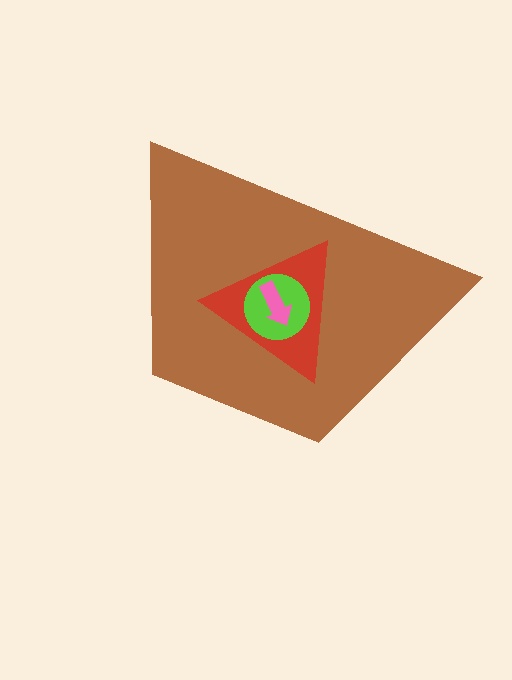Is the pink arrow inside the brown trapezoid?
Yes.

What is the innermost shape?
The pink arrow.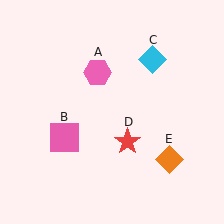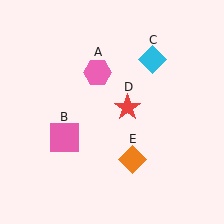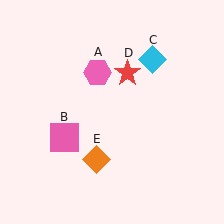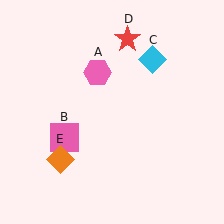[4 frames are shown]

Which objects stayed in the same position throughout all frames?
Pink hexagon (object A) and pink square (object B) and cyan diamond (object C) remained stationary.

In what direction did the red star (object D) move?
The red star (object D) moved up.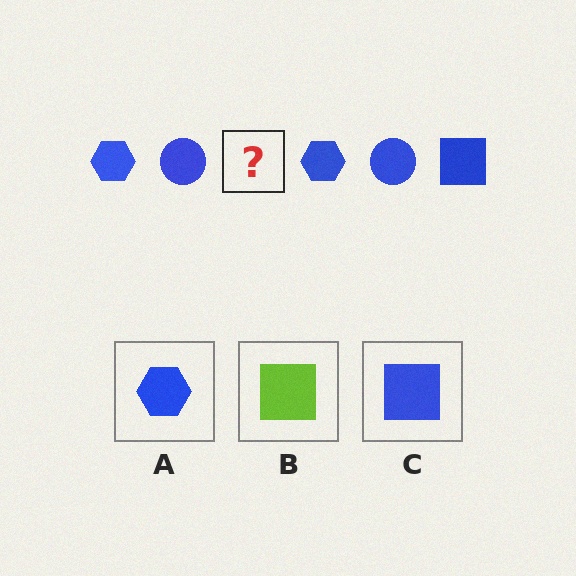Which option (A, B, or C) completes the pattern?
C.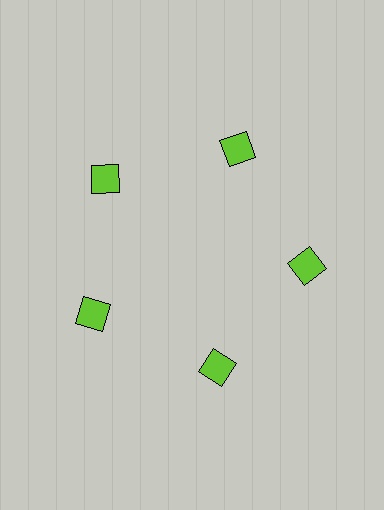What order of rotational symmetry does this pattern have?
This pattern has 5-fold rotational symmetry.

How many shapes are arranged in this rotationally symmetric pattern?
There are 5 shapes, arranged in 5 groups of 1.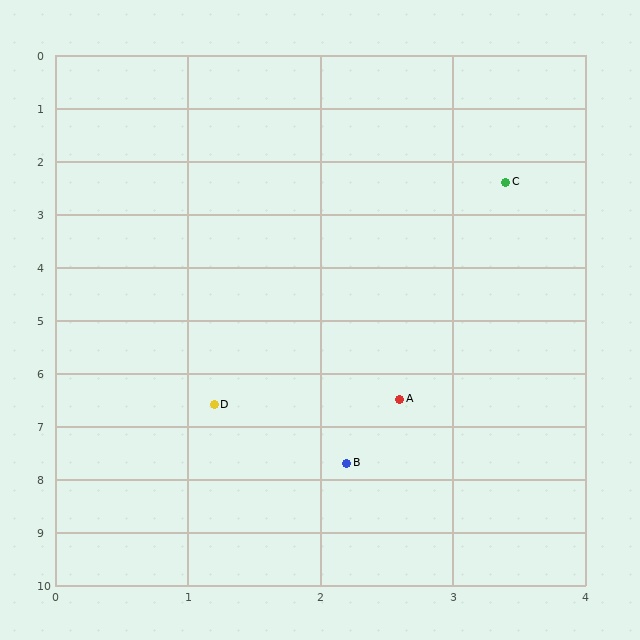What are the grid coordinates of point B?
Point B is at approximately (2.2, 7.7).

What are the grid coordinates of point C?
Point C is at approximately (3.4, 2.4).